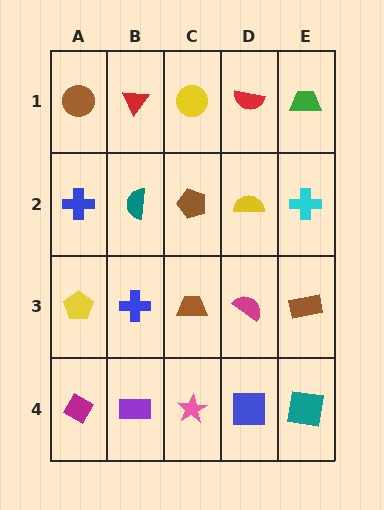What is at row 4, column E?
A teal square.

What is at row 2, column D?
A yellow semicircle.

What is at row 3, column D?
A magenta semicircle.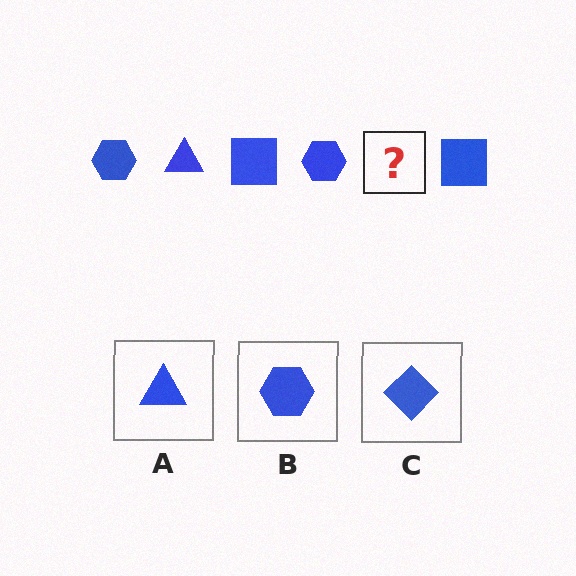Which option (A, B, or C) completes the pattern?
A.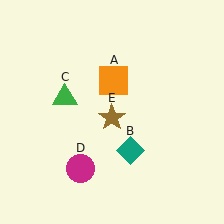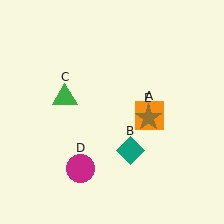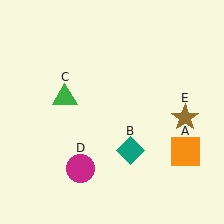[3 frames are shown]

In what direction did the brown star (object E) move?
The brown star (object E) moved right.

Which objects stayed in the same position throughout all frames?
Teal diamond (object B) and green triangle (object C) and magenta circle (object D) remained stationary.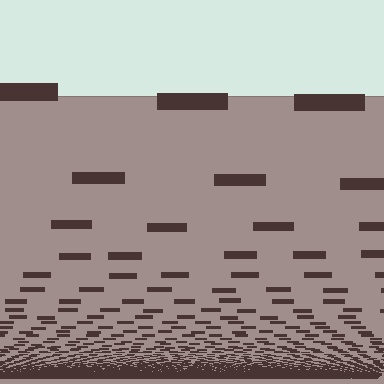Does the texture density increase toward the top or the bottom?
Density increases toward the bottom.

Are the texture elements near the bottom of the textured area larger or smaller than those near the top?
Smaller. The gradient is inverted — elements near the bottom are smaller and denser.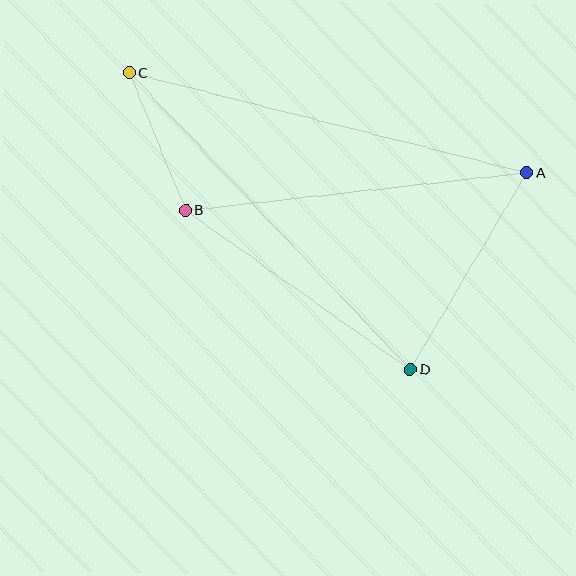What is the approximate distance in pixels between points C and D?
The distance between C and D is approximately 409 pixels.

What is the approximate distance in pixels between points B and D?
The distance between B and D is approximately 276 pixels.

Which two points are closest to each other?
Points B and C are closest to each other.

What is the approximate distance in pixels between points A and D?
The distance between A and D is approximately 229 pixels.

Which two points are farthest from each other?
Points A and C are farthest from each other.